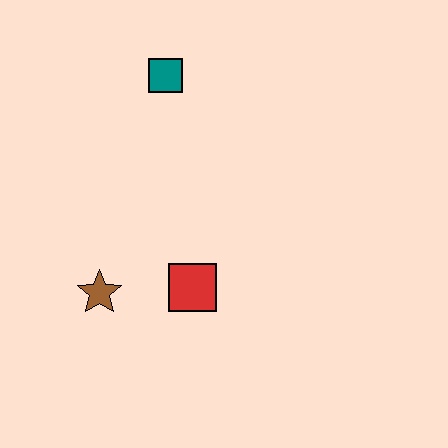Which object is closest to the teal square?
The red square is closest to the teal square.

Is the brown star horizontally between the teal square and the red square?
No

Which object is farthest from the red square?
The teal square is farthest from the red square.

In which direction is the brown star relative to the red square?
The brown star is to the left of the red square.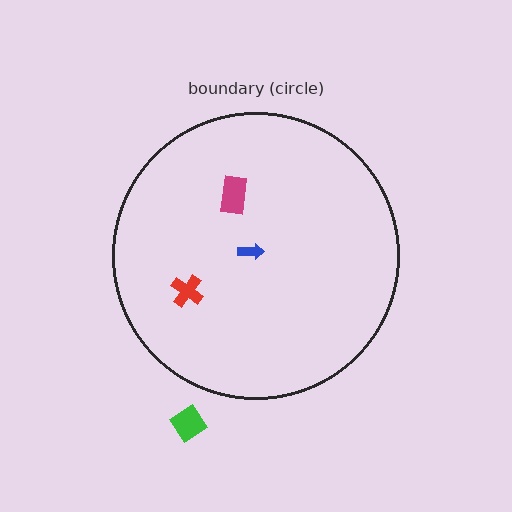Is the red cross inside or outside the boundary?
Inside.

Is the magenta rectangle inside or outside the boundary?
Inside.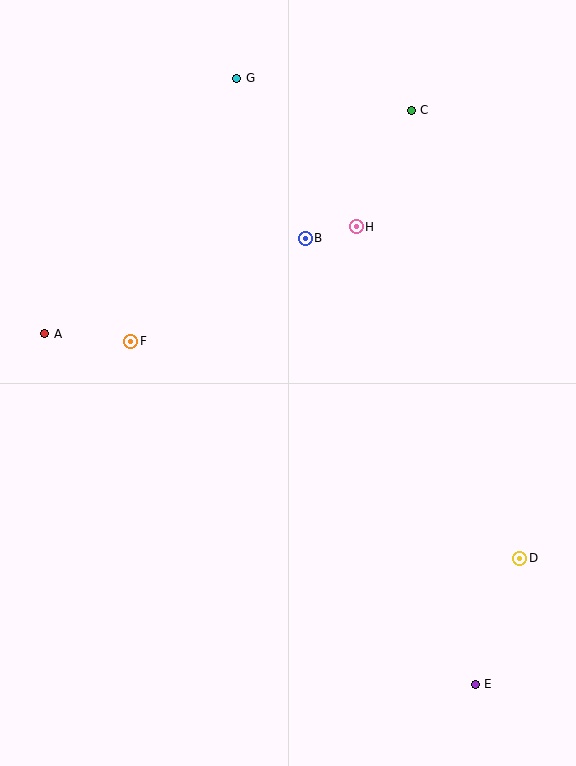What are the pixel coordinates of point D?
Point D is at (520, 558).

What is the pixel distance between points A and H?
The distance between A and H is 329 pixels.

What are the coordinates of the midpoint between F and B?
The midpoint between F and B is at (218, 290).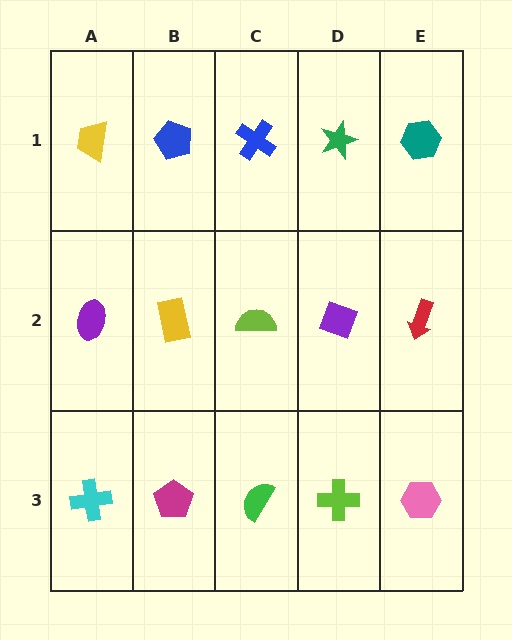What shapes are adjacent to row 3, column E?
A red arrow (row 2, column E), a lime cross (row 3, column D).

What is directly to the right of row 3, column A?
A magenta pentagon.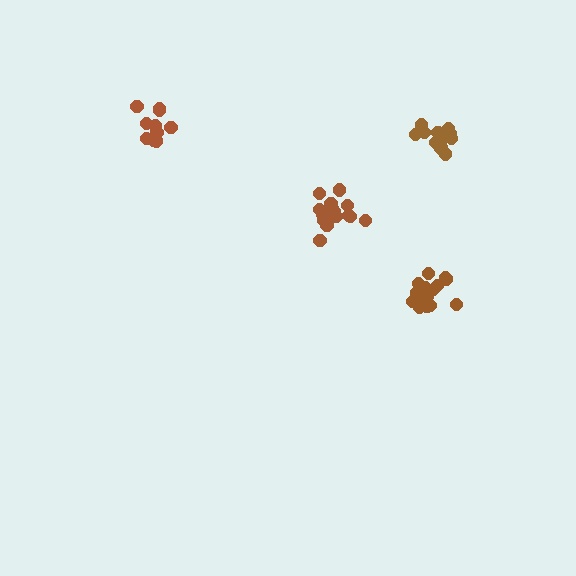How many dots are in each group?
Group 1: 12 dots, Group 2: 17 dots, Group 3: 12 dots, Group 4: 17 dots (58 total).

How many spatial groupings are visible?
There are 4 spatial groupings.